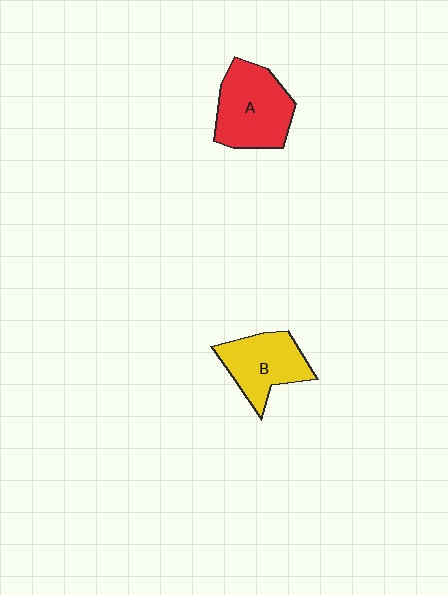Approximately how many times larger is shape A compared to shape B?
Approximately 1.2 times.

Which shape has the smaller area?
Shape B (yellow).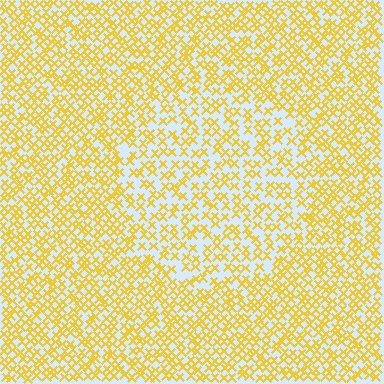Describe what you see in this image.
The image contains small yellow elements arranged at two different densities. A circle-shaped region is visible where the elements are less densely packed than the surrounding area.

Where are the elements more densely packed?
The elements are more densely packed outside the circle boundary.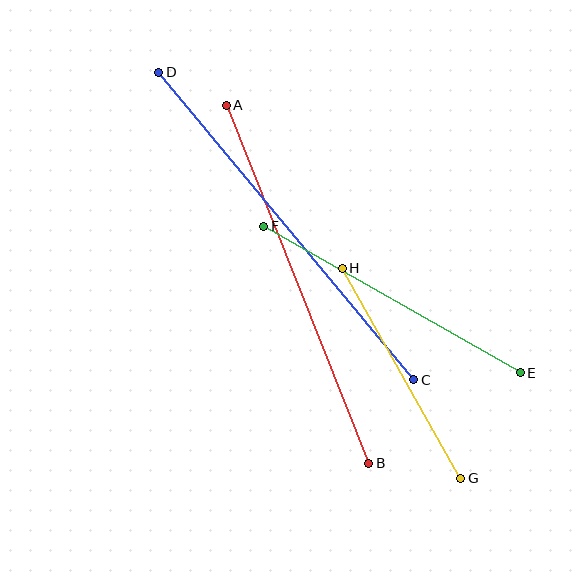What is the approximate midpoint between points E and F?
The midpoint is at approximately (392, 300) pixels.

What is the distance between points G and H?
The distance is approximately 241 pixels.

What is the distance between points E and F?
The distance is approximately 295 pixels.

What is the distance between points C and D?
The distance is approximately 399 pixels.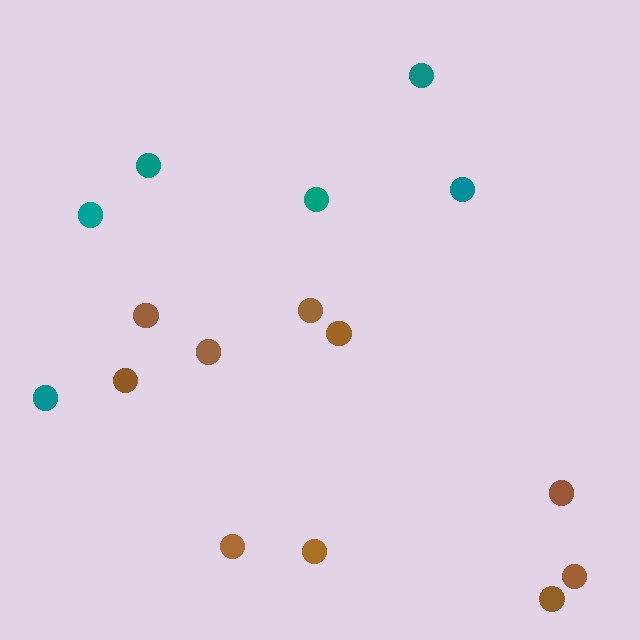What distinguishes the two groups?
There are 2 groups: one group of teal circles (6) and one group of brown circles (10).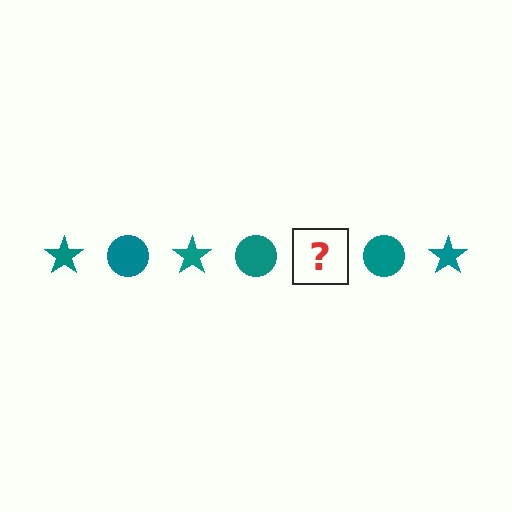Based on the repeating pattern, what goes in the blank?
The blank should be a teal star.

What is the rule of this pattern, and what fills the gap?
The rule is that the pattern cycles through star, circle shapes in teal. The gap should be filled with a teal star.